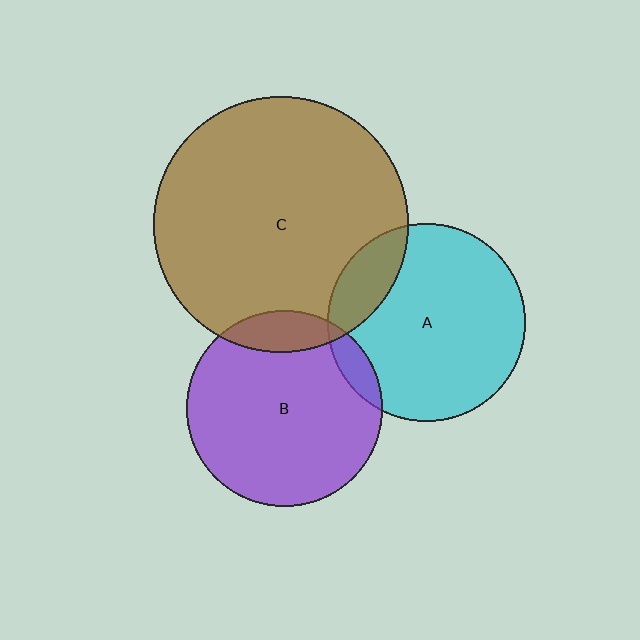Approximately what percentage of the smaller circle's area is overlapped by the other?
Approximately 5%.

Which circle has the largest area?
Circle C (brown).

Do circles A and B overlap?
Yes.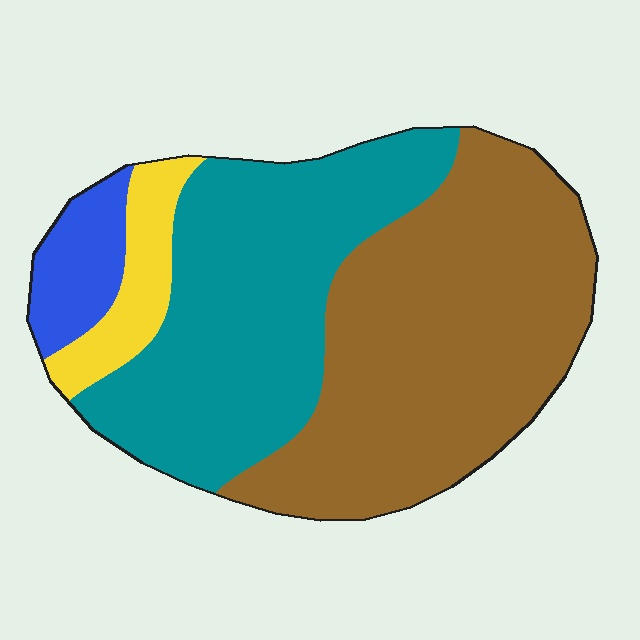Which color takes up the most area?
Brown, at roughly 45%.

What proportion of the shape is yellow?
Yellow covers around 10% of the shape.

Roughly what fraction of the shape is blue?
Blue takes up less than a sixth of the shape.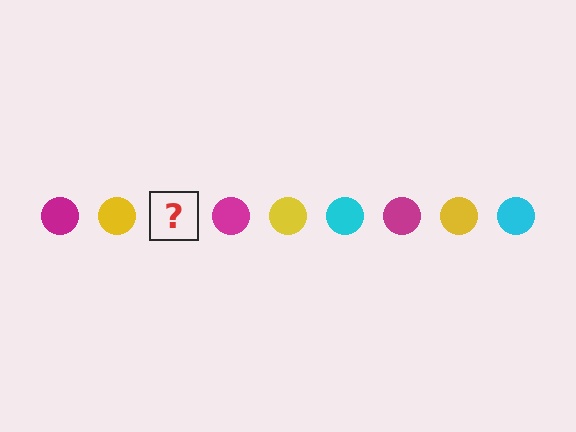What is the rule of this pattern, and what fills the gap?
The rule is that the pattern cycles through magenta, yellow, cyan circles. The gap should be filled with a cyan circle.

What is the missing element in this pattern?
The missing element is a cyan circle.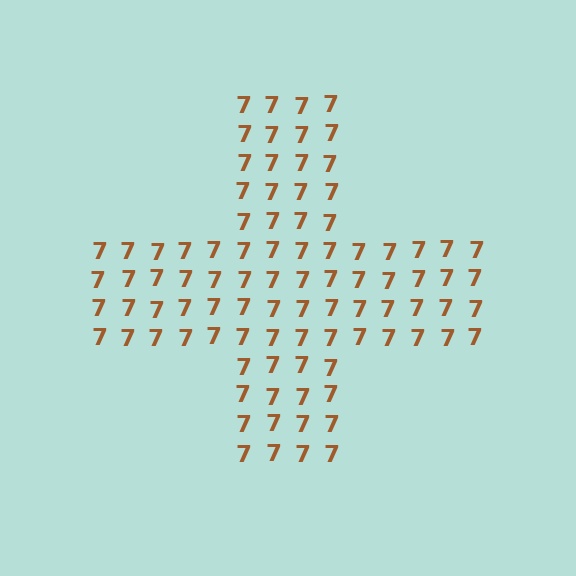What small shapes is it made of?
It is made of small digit 7's.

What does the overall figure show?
The overall figure shows a cross.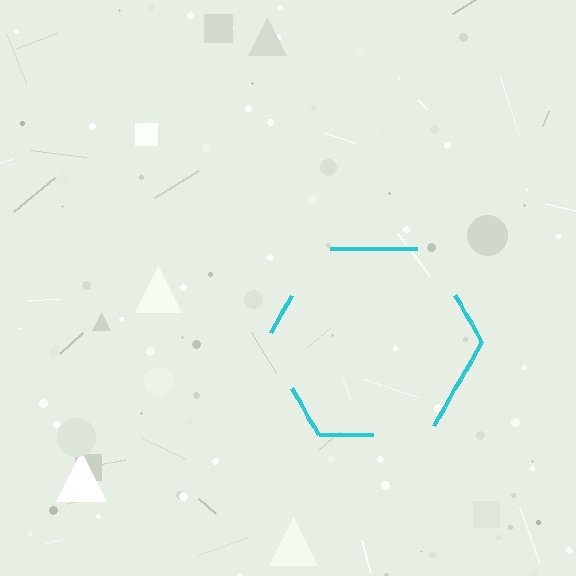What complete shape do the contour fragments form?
The contour fragments form a hexagon.